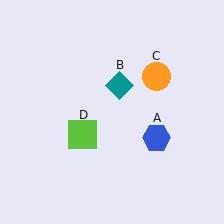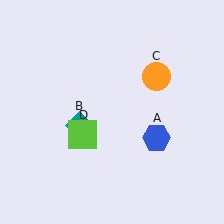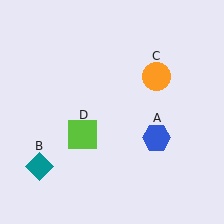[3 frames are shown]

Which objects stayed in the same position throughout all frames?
Blue hexagon (object A) and orange circle (object C) and lime square (object D) remained stationary.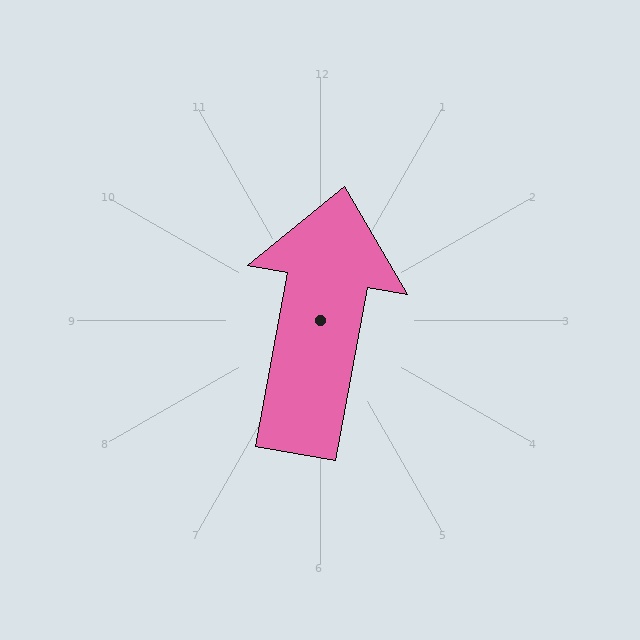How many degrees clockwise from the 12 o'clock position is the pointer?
Approximately 10 degrees.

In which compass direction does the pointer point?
North.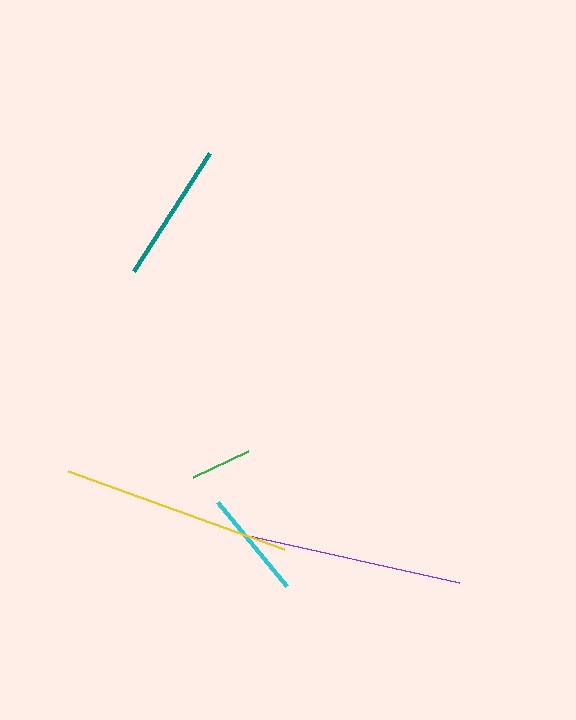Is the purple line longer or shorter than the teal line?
The purple line is longer than the teal line.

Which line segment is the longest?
The yellow line is the longest at approximately 230 pixels.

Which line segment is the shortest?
The green line is the shortest at approximately 62 pixels.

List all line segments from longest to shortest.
From longest to shortest: yellow, purple, teal, cyan, green.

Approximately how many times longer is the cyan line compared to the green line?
The cyan line is approximately 1.8 times the length of the green line.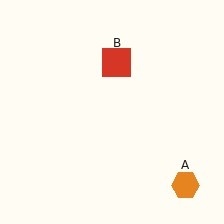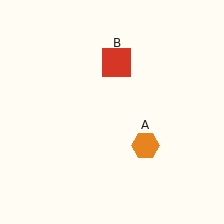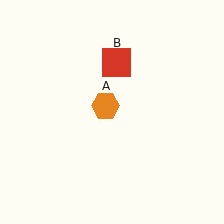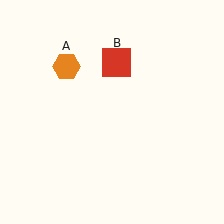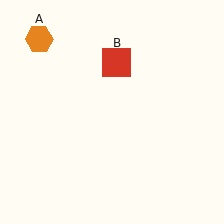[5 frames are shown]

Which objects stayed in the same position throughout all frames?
Red square (object B) remained stationary.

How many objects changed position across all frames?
1 object changed position: orange hexagon (object A).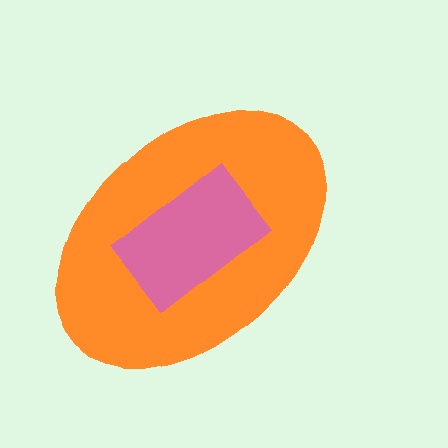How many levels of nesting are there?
2.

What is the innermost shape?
The pink rectangle.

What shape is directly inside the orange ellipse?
The pink rectangle.